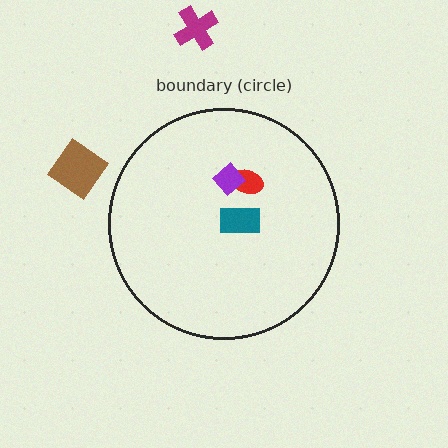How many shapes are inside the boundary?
3 inside, 2 outside.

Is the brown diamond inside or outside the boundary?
Outside.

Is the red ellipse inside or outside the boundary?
Inside.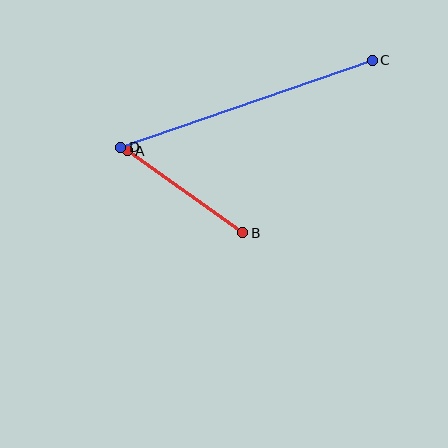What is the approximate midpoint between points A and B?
The midpoint is at approximately (185, 192) pixels.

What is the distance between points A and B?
The distance is approximately 142 pixels.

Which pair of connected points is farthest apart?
Points C and D are farthest apart.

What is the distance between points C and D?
The distance is approximately 266 pixels.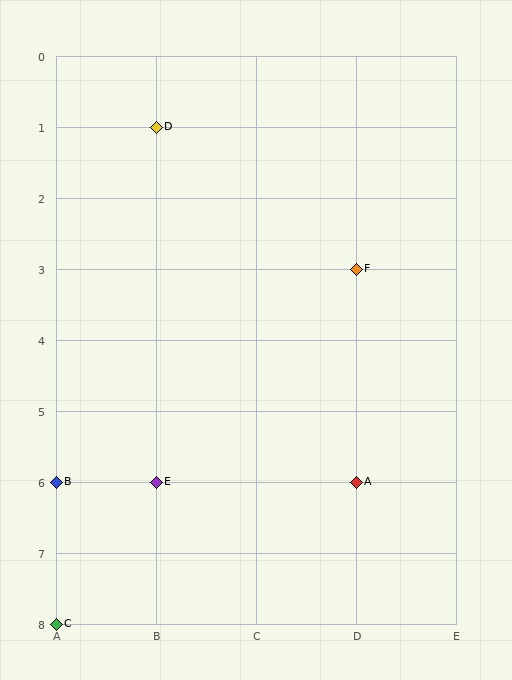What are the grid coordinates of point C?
Point C is at grid coordinates (A, 8).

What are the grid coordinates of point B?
Point B is at grid coordinates (A, 6).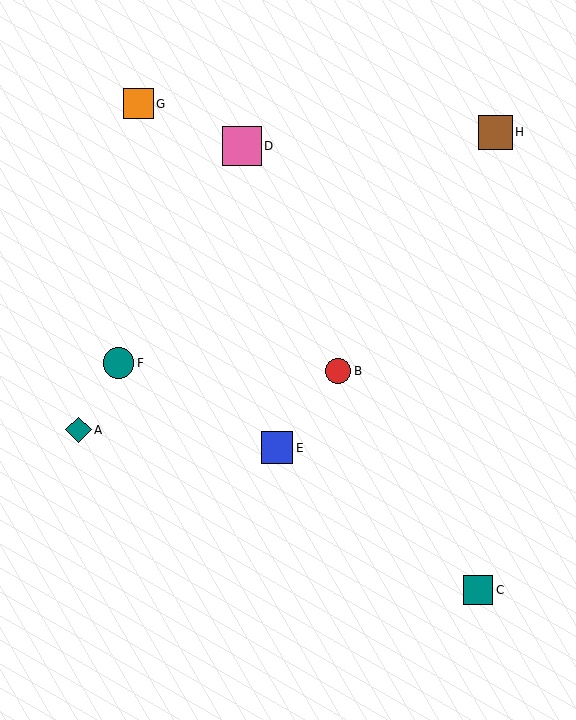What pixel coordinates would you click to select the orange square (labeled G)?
Click at (138, 104) to select the orange square G.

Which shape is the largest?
The pink square (labeled D) is the largest.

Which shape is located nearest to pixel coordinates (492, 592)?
The teal square (labeled C) at (478, 590) is nearest to that location.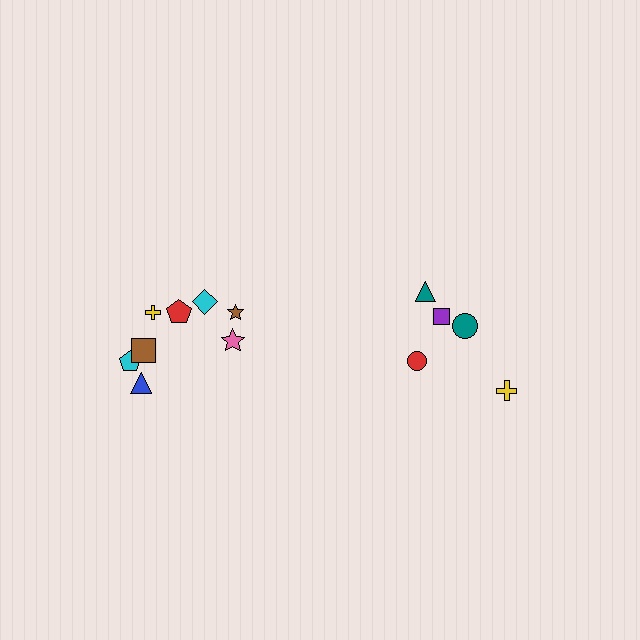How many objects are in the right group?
There are 5 objects.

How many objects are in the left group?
There are 8 objects.